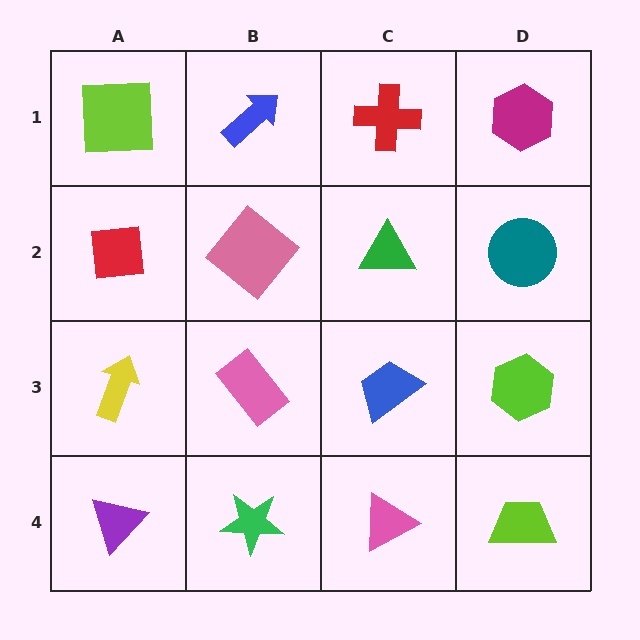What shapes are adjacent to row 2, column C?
A red cross (row 1, column C), a blue trapezoid (row 3, column C), a pink diamond (row 2, column B), a teal circle (row 2, column D).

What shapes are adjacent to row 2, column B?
A blue arrow (row 1, column B), a pink rectangle (row 3, column B), a red square (row 2, column A), a green triangle (row 2, column C).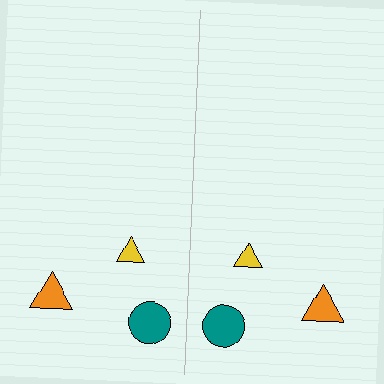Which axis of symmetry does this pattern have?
The pattern has a vertical axis of symmetry running through the center of the image.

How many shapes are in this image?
There are 6 shapes in this image.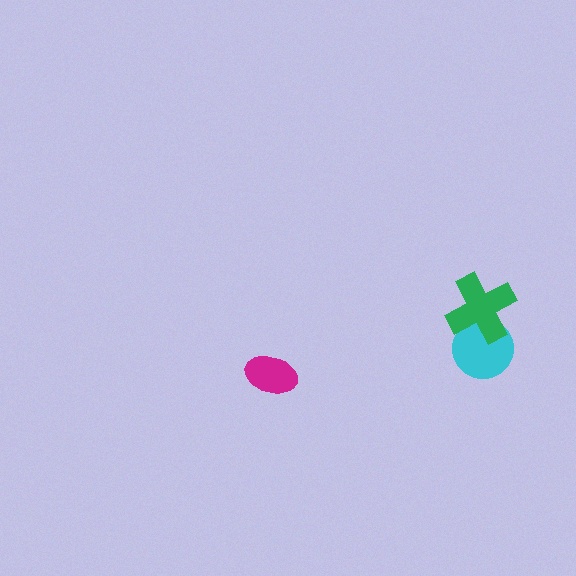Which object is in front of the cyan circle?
The green cross is in front of the cyan circle.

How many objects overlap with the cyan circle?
1 object overlaps with the cyan circle.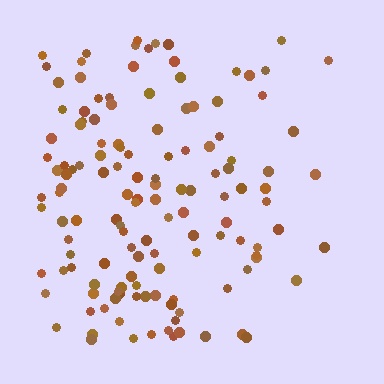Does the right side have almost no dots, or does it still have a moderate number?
Still a moderate number, just noticeably fewer than the left.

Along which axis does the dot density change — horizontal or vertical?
Horizontal.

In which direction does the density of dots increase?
From right to left, with the left side densest.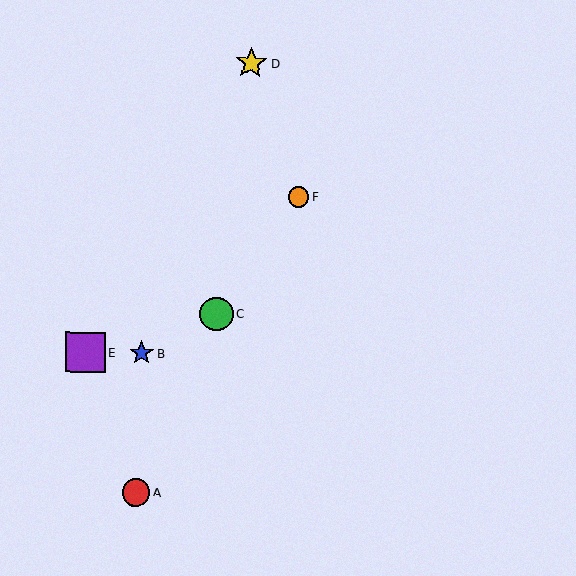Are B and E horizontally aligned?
Yes, both are at y≈353.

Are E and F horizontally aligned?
No, E is at y≈352 and F is at y≈197.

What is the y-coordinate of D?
Object D is at y≈63.